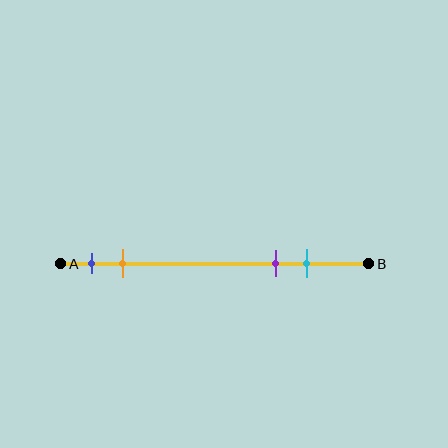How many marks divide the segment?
There are 4 marks dividing the segment.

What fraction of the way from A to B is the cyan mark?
The cyan mark is approximately 80% (0.8) of the way from A to B.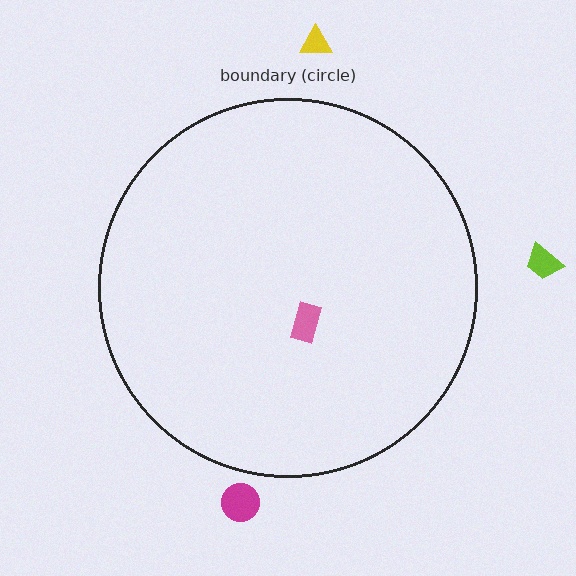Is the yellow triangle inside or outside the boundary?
Outside.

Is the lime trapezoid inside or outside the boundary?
Outside.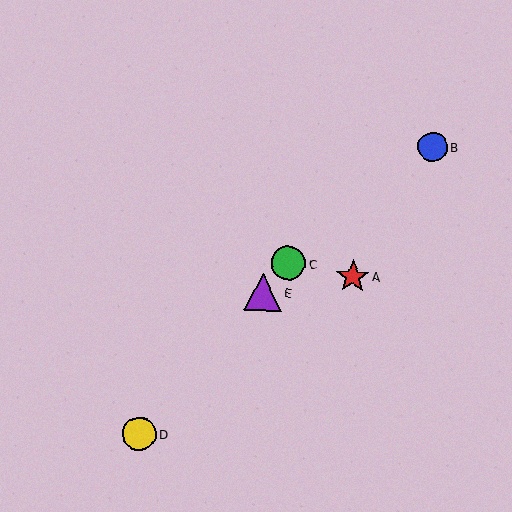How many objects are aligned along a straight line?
3 objects (C, D, E) are aligned along a straight line.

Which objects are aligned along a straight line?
Objects C, D, E are aligned along a straight line.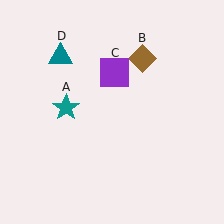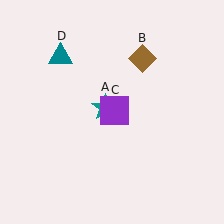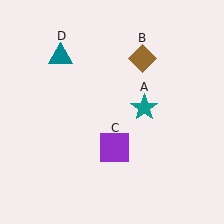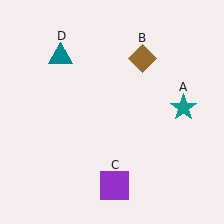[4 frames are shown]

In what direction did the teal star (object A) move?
The teal star (object A) moved right.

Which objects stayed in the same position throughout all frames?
Brown diamond (object B) and teal triangle (object D) remained stationary.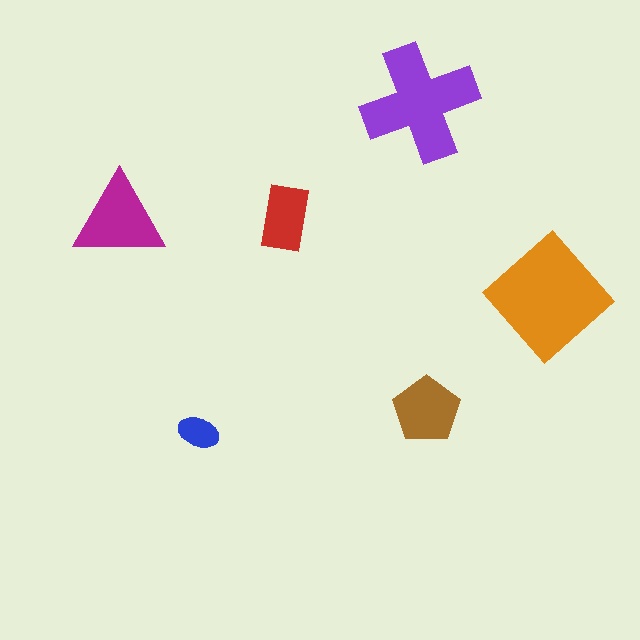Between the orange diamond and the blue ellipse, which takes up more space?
The orange diamond.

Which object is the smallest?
The blue ellipse.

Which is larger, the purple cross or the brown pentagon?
The purple cross.